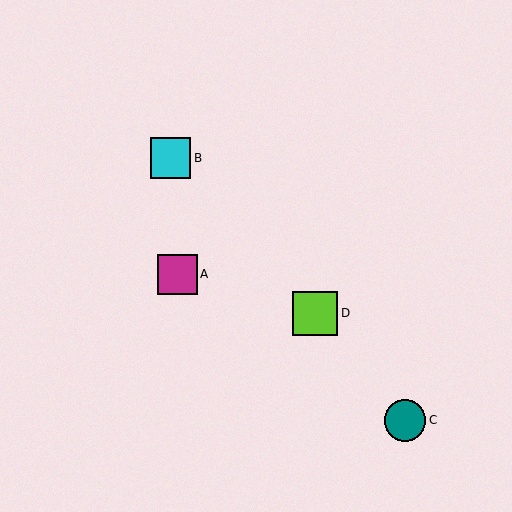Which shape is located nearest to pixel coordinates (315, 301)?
The lime square (labeled D) at (315, 313) is nearest to that location.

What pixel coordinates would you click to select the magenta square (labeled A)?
Click at (177, 274) to select the magenta square A.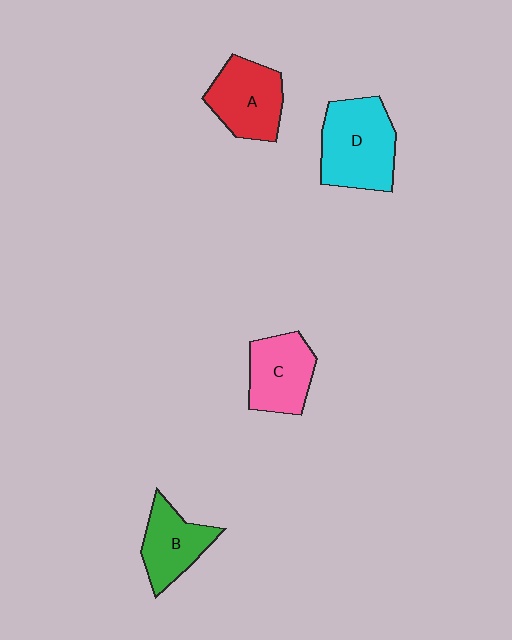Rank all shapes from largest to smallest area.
From largest to smallest: D (cyan), A (red), C (pink), B (green).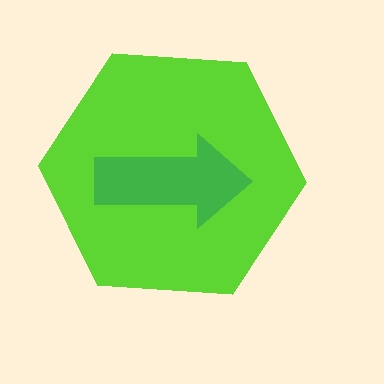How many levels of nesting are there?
2.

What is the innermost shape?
The green arrow.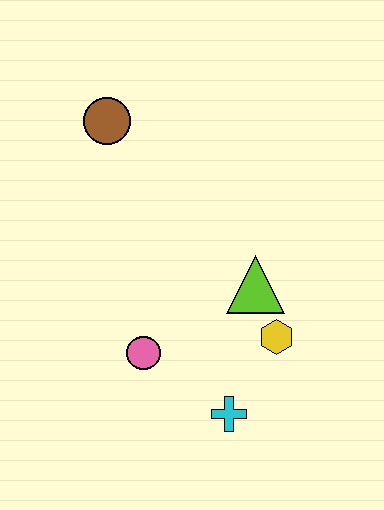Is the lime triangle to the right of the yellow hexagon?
No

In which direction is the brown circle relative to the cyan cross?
The brown circle is above the cyan cross.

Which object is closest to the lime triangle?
The yellow hexagon is closest to the lime triangle.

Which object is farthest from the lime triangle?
The brown circle is farthest from the lime triangle.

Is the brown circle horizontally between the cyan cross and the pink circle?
No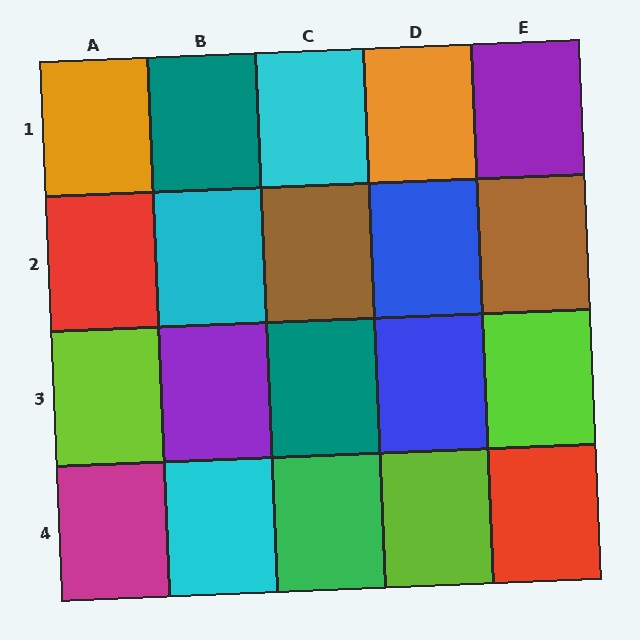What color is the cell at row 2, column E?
Brown.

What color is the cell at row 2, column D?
Blue.